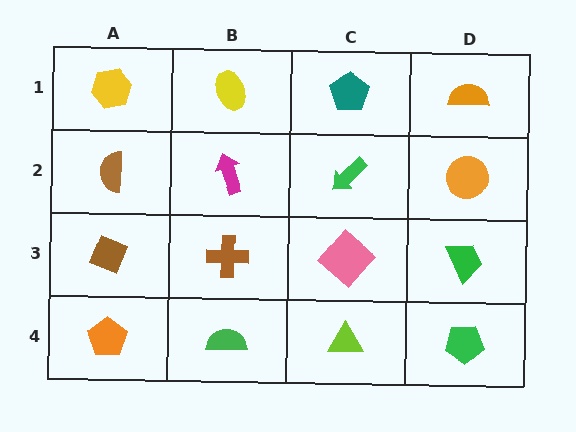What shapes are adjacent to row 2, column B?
A yellow ellipse (row 1, column B), a brown cross (row 3, column B), a brown semicircle (row 2, column A), a green arrow (row 2, column C).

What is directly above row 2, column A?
A yellow hexagon.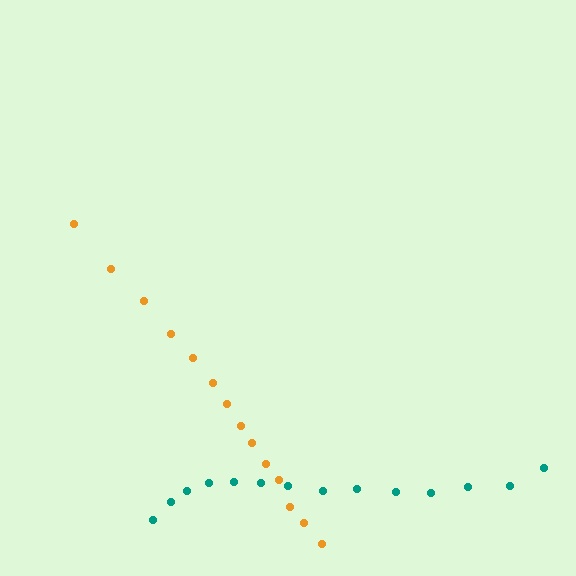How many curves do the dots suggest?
There are 2 distinct paths.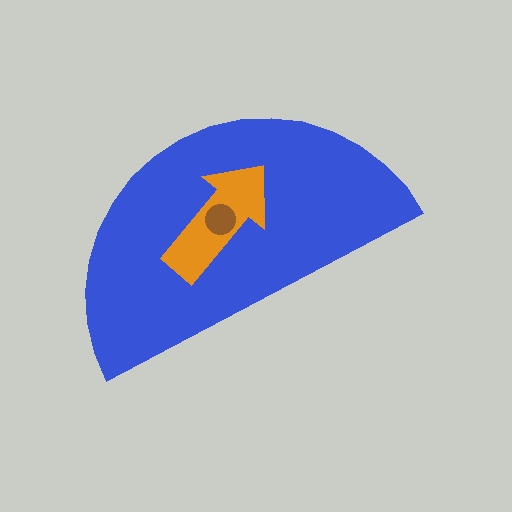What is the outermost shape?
The blue semicircle.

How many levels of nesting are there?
3.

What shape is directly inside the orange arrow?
The brown circle.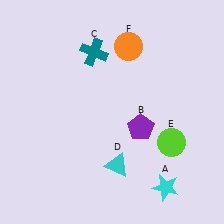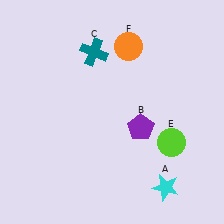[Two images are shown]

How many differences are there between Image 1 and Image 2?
There is 1 difference between the two images.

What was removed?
The cyan triangle (D) was removed in Image 2.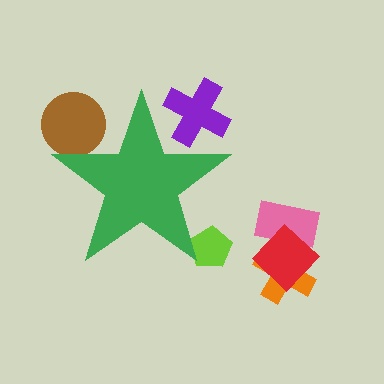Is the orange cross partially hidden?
No, the orange cross is fully visible.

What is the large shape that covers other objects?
A green star.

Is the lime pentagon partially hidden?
Yes, the lime pentagon is partially hidden behind the green star.